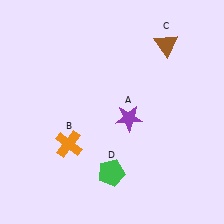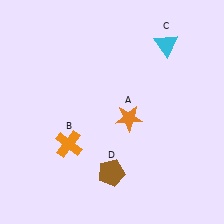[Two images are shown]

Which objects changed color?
A changed from purple to orange. C changed from brown to cyan. D changed from green to brown.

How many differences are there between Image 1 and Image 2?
There are 3 differences between the two images.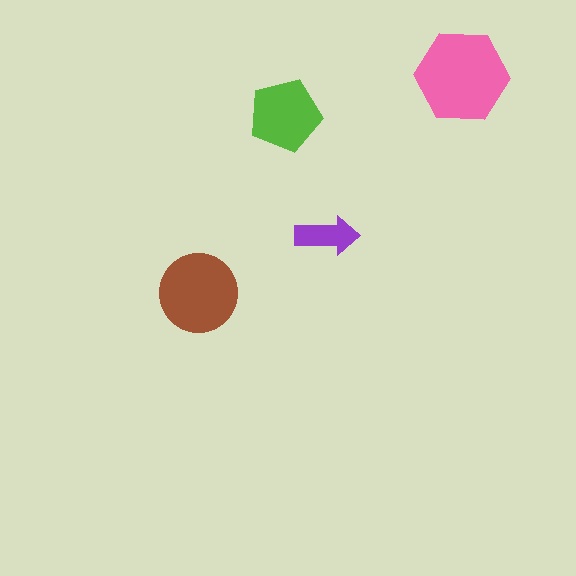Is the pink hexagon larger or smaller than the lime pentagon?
Larger.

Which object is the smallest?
The purple arrow.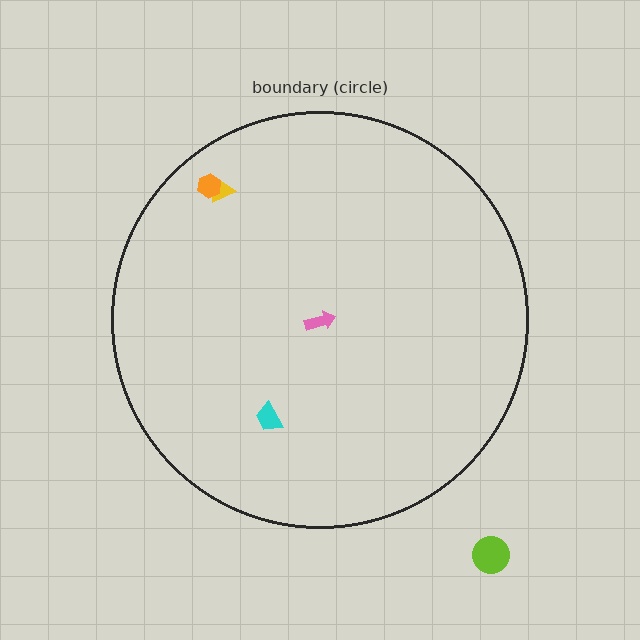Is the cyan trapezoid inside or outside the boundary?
Inside.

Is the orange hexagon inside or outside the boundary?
Inside.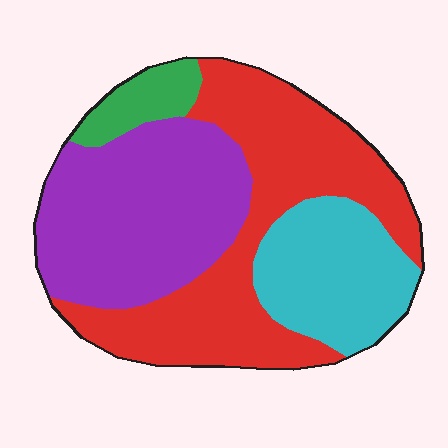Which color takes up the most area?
Red, at roughly 40%.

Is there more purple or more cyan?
Purple.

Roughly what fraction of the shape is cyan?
Cyan takes up about one fifth (1/5) of the shape.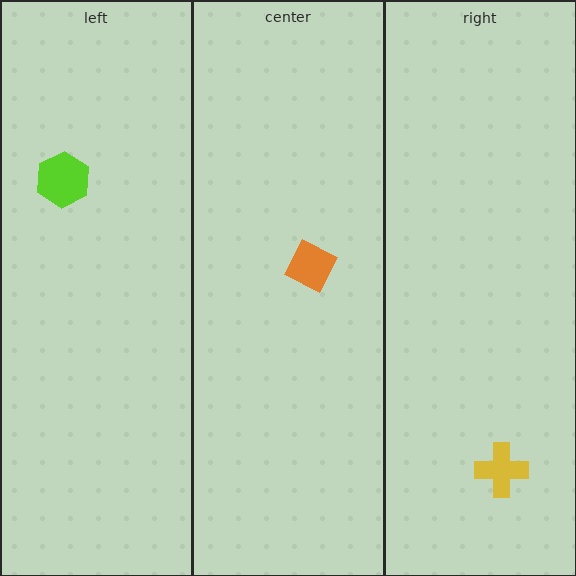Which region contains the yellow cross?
The right region.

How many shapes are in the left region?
1.